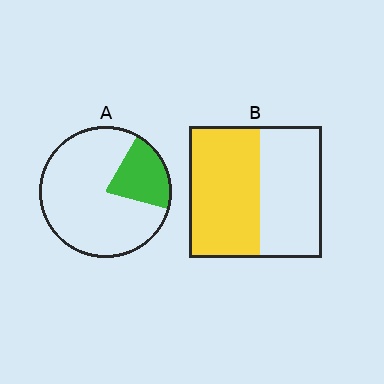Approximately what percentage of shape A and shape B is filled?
A is approximately 20% and B is approximately 55%.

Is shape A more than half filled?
No.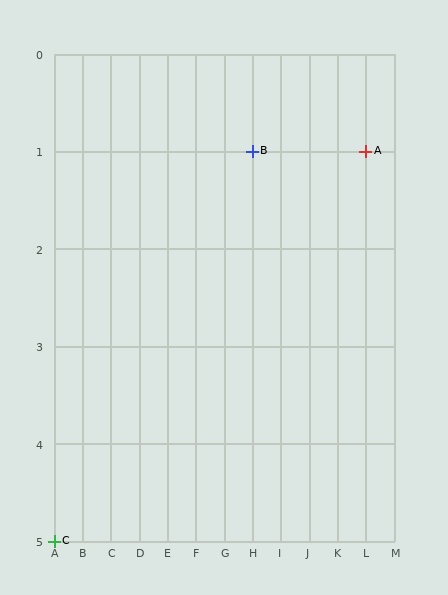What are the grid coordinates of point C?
Point C is at grid coordinates (A, 5).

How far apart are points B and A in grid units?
Points B and A are 4 columns apart.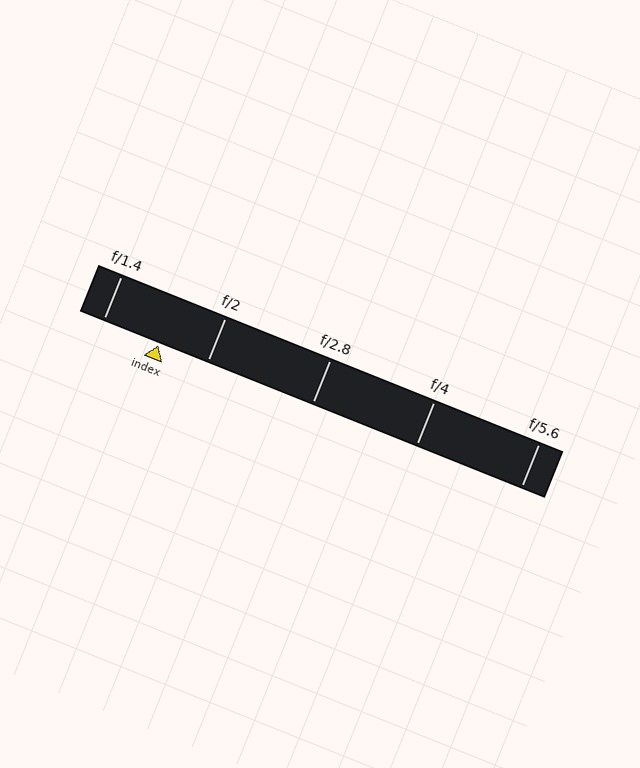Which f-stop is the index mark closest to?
The index mark is closest to f/2.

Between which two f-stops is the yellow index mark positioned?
The index mark is between f/1.4 and f/2.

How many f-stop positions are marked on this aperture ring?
There are 5 f-stop positions marked.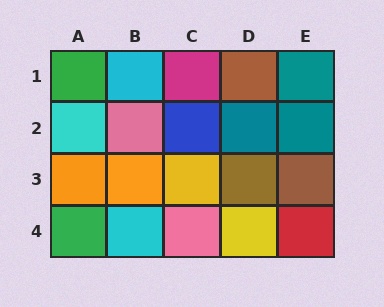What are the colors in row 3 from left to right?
Orange, orange, yellow, brown, brown.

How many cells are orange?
2 cells are orange.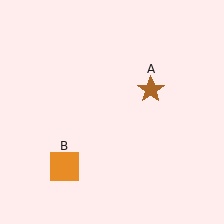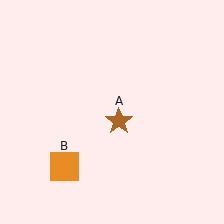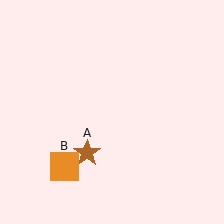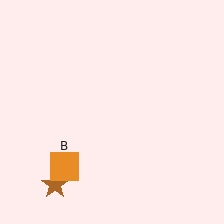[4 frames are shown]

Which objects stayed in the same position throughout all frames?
Orange square (object B) remained stationary.